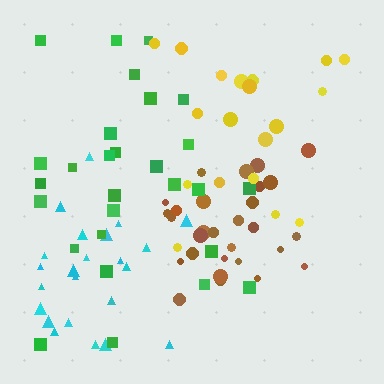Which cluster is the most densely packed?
Brown.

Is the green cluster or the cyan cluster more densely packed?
Cyan.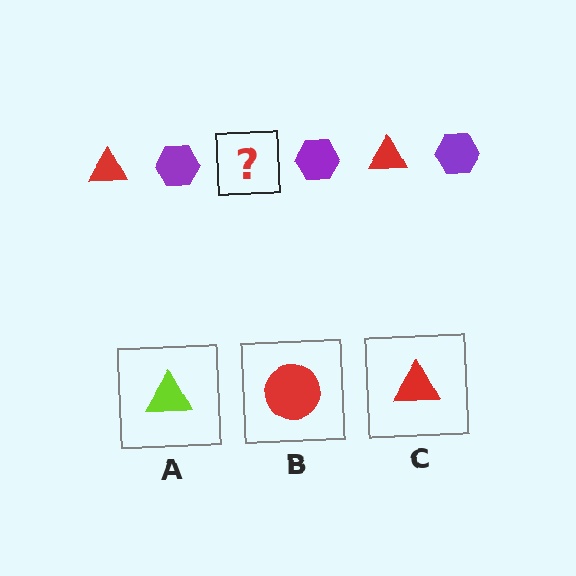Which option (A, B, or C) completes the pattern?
C.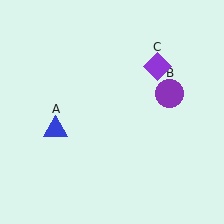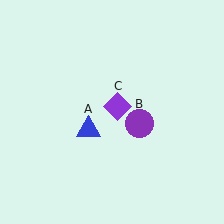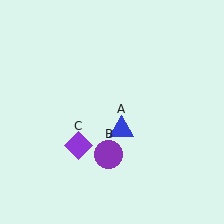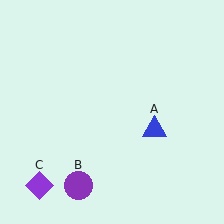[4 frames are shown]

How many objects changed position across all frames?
3 objects changed position: blue triangle (object A), purple circle (object B), purple diamond (object C).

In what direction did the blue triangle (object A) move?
The blue triangle (object A) moved right.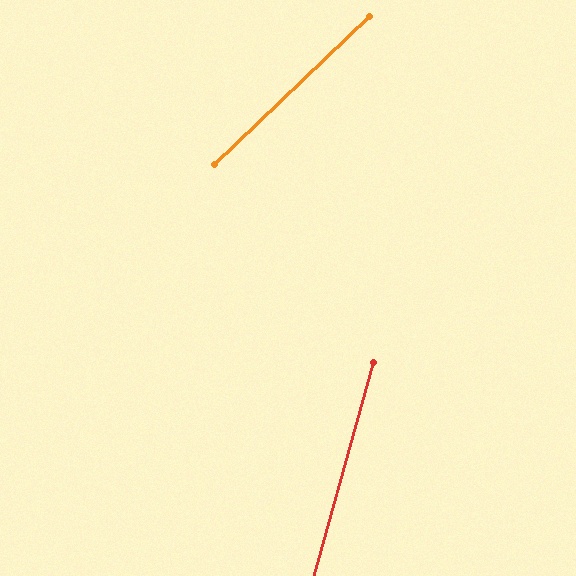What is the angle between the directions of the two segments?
Approximately 31 degrees.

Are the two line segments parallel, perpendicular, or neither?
Neither parallel nor perpendicular — they differ by about 31°.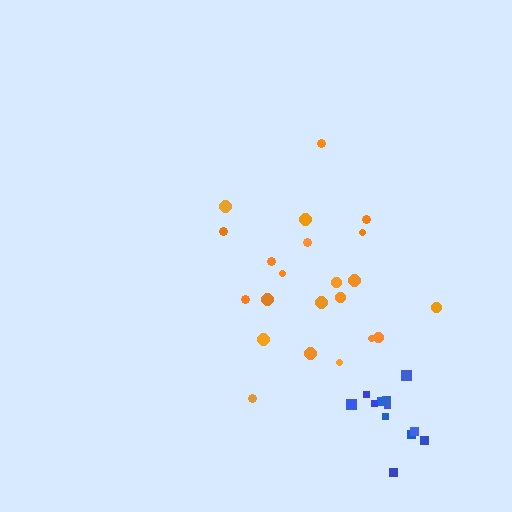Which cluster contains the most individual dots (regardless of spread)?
Orange (22).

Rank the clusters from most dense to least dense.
blue, orange.